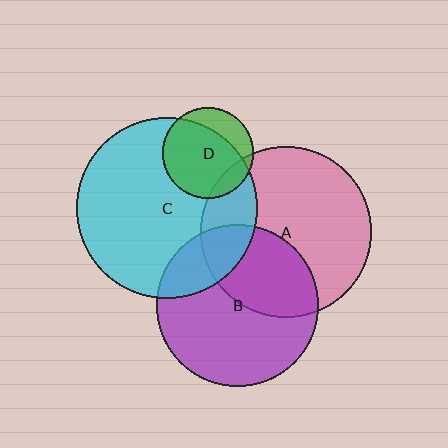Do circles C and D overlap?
Yes.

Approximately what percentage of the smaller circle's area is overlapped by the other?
Approximately 75%.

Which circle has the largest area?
Circle C (cyan).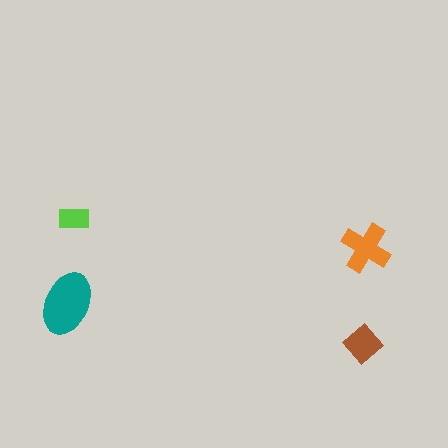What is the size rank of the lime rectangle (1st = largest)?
4th.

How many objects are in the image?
There are 4 objects in the image.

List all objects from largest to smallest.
The teal ellipse, the orange cross, the brown diamond, the lime rectangle.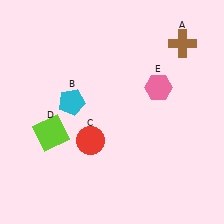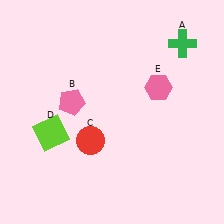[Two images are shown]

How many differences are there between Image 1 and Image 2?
There are 2 differences between the two images.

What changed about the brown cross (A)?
In Image 1, A is brown. In Image 2, it changed to green.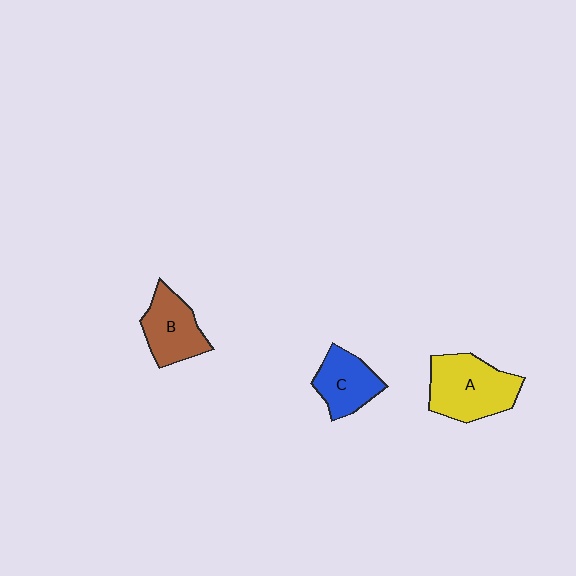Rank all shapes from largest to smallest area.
From largest to smallest: A (yellow), B (brown), C (blue).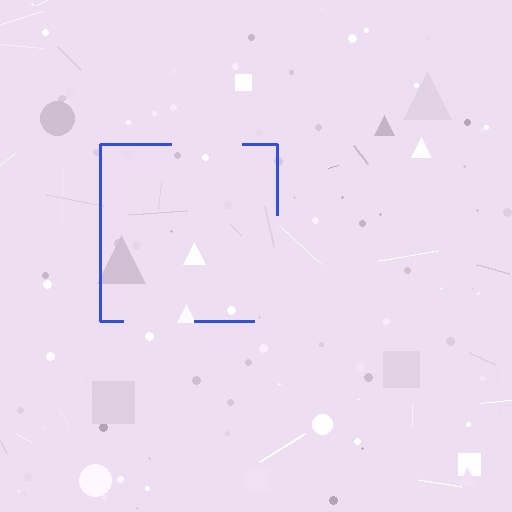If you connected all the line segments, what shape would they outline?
They would outline a square.